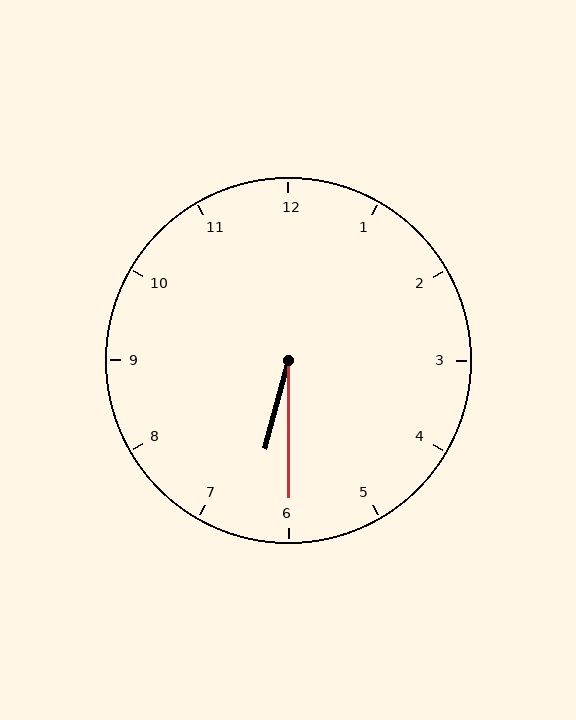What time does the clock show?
6:30.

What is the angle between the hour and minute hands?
Approximately 15 degrees.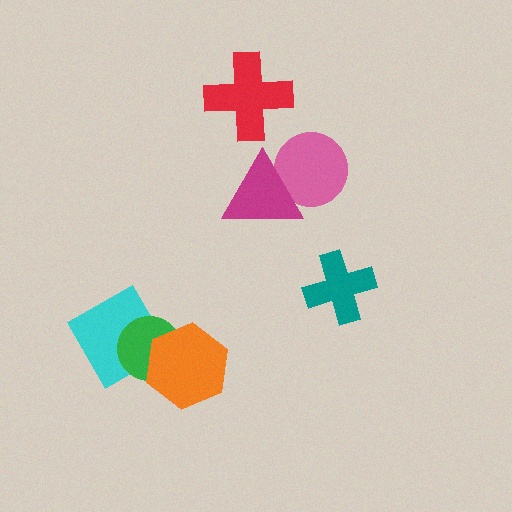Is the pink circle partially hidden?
Yes, it is partially covered by another shape.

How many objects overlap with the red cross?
0 objects overlap with the red cross.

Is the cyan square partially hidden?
Yes, it is partially covered by another shape.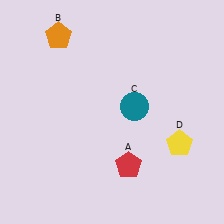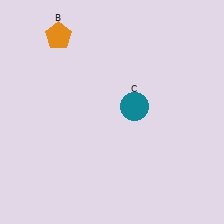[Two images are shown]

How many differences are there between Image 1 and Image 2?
There are 2 differences between the two images.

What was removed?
The red pentagon (A), the yellow pentagon (D) were removed in Image 2.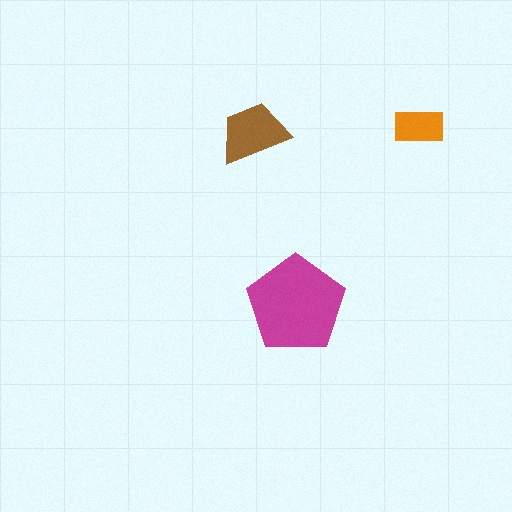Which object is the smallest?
The orange rectangle.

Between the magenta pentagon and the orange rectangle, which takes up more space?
The magenta pentagon.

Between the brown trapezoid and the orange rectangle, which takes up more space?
The brown trapezoid.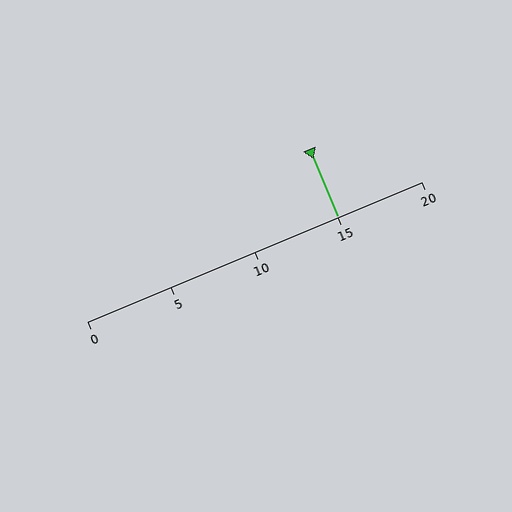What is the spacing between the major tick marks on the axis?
The major ticks are spaced 5 apart.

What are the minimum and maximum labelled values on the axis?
The axis runs from 0 to 20.